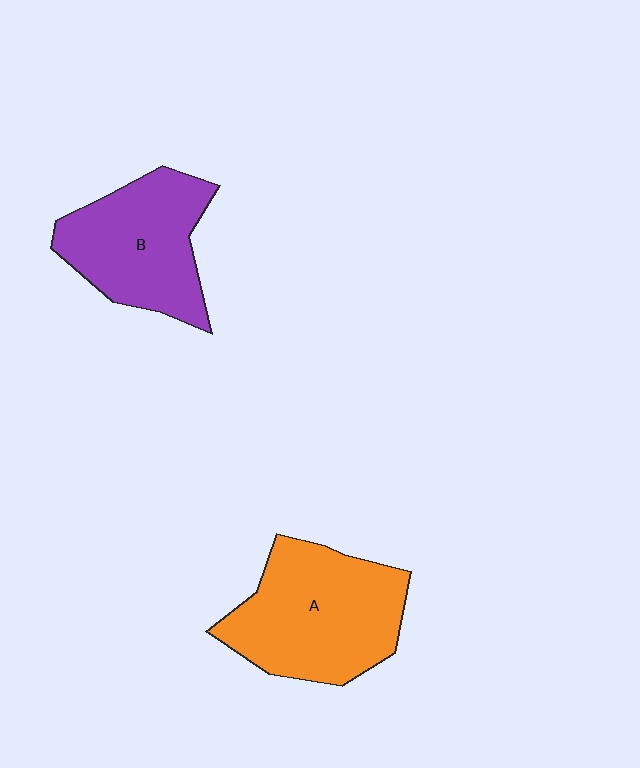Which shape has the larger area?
Shape A (orange).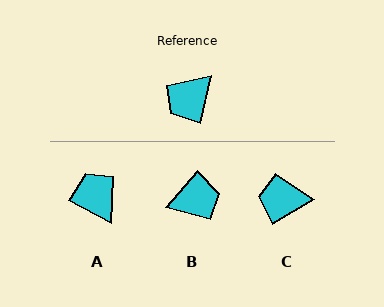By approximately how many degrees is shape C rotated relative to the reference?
Approximately 45 degrees clockwise.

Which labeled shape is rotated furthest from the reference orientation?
B, about 152 degrees away.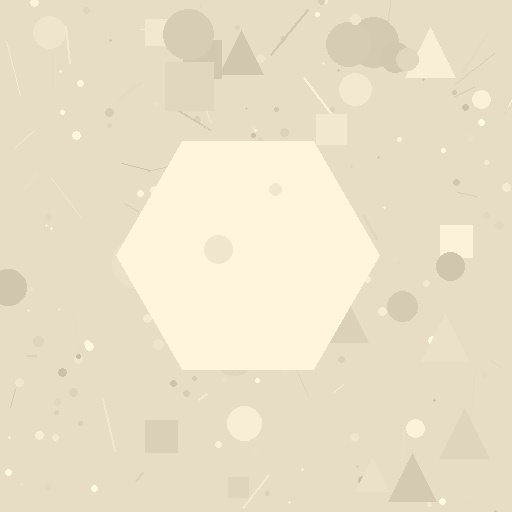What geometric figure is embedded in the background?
A hexagon is embedded in the background.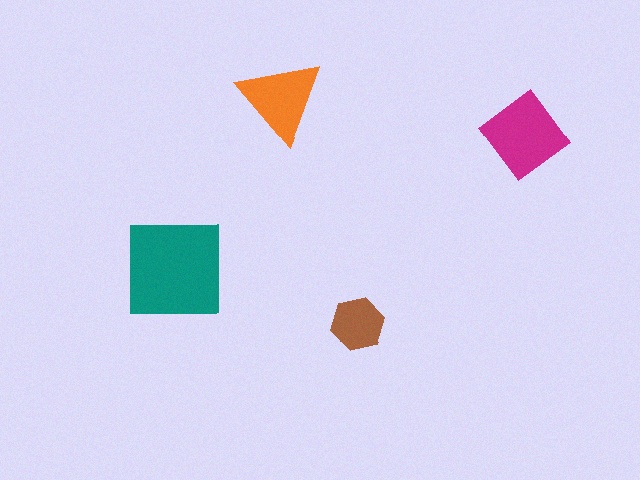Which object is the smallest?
The brown hexagon.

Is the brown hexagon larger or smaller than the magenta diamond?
Smaller.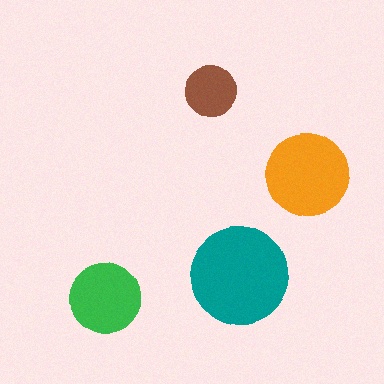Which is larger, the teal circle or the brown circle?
The teal one.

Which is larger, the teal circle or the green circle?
The teal one.